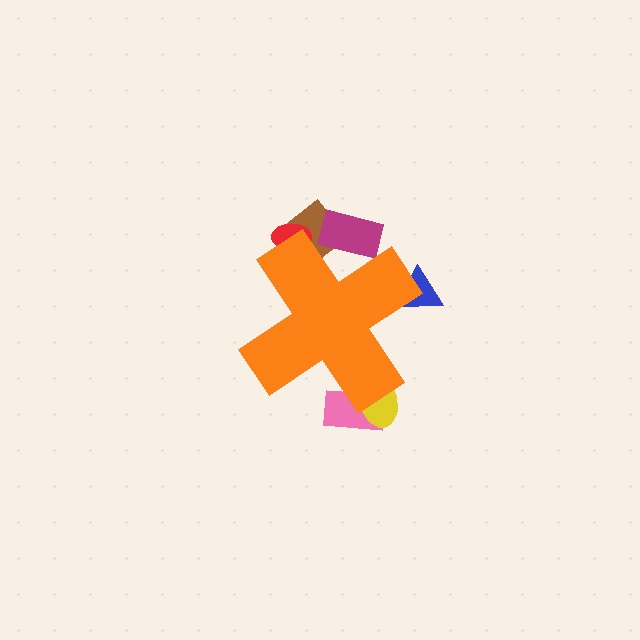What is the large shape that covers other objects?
An orange cross.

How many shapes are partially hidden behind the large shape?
6 shapes are partially hidden.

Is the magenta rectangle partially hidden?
Yes, the magenta rectangle is partially hidden behind the orange cross.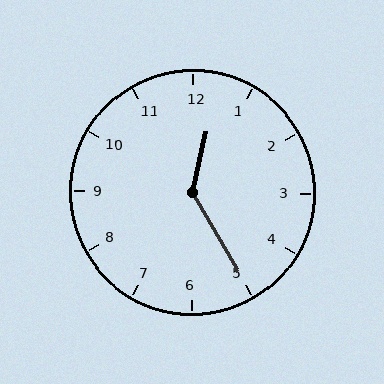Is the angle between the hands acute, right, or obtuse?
It is obtuse.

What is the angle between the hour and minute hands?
Approximately 138 degrees.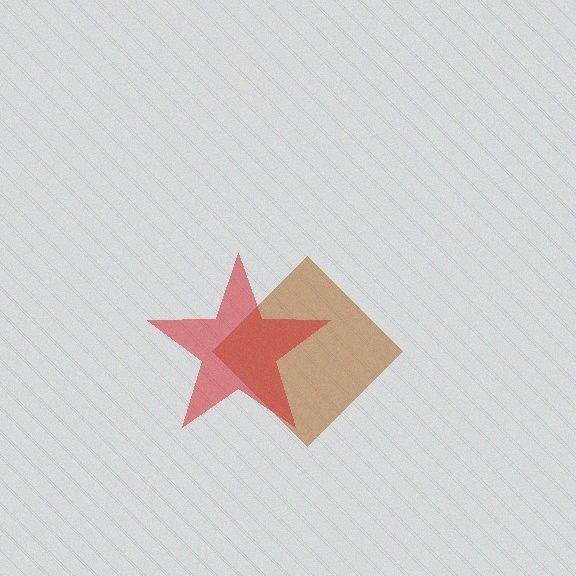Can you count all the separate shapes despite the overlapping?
Yes, there are 2 separate shapes.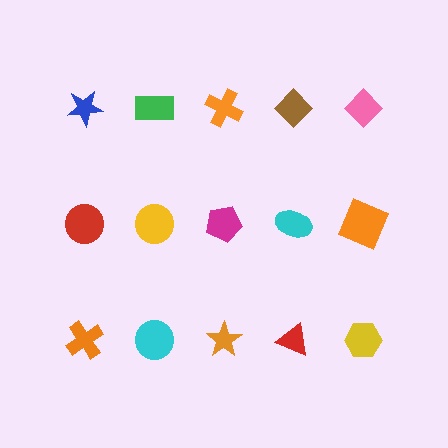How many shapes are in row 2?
5 shapes.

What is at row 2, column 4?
A cyan ellipse.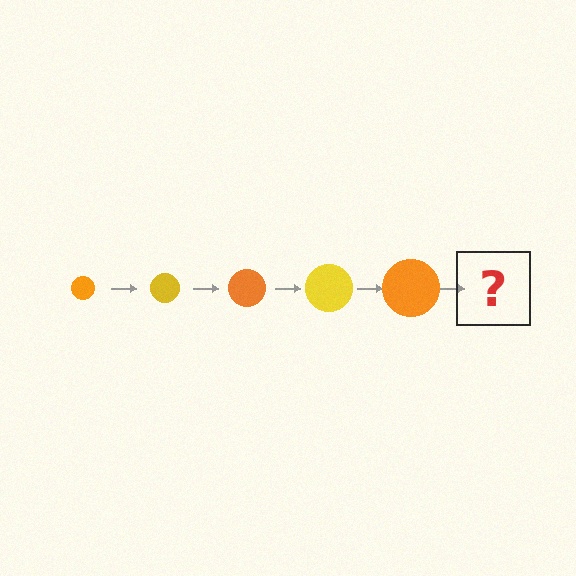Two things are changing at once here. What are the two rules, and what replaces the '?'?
The two rules are that the circle grows larger each step and the color cycles through orange and yellow. The '?' should be a yellow circle, larger than the previous one.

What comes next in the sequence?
The next element should be a yellow circle, larger than the previous one.